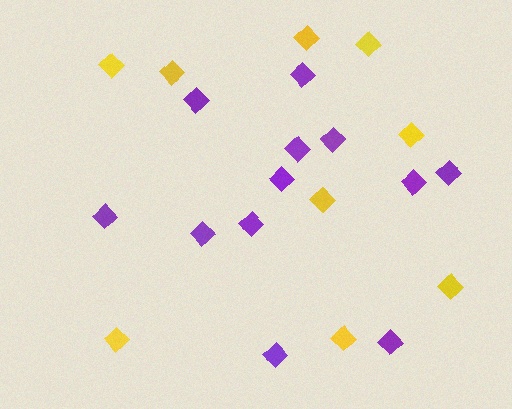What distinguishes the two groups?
There are 2 groups: one group of yellow diamonds (9) and one group of purple diamonds (12).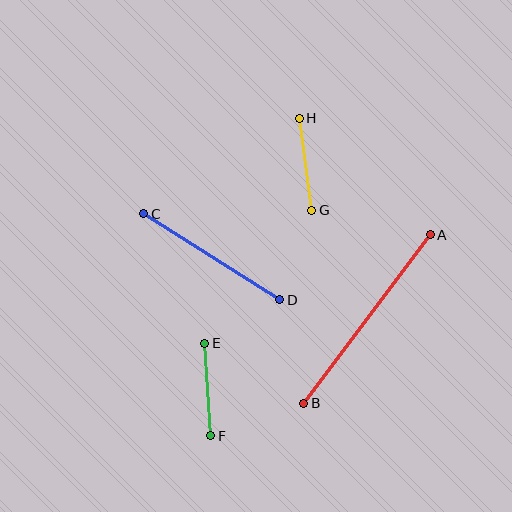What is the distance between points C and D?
The distance is approximately 161 pixels.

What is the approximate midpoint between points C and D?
The midpoint is at approximately (212, 257) pixels.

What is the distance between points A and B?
The distance is approximately 211 pixels.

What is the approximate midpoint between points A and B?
The midpoint is at approximately (367, 319) pixels.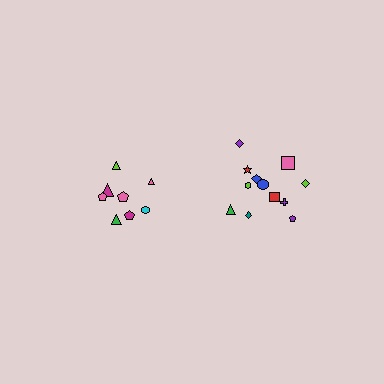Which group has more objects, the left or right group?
The right group.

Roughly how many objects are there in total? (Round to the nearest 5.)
Roughly 20 objects in total.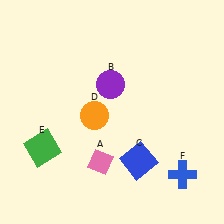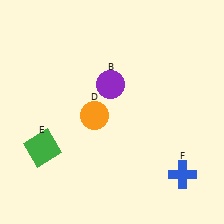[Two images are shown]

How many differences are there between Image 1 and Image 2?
There are 2 differences between the two images.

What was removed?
The blue square (C), the pink diamond (A) were removed in Image 2.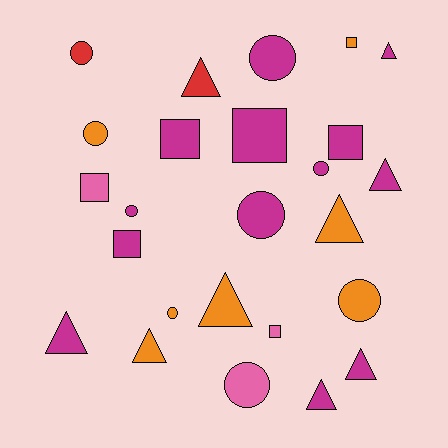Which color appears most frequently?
Magenta, with 13 objects.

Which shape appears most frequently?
Circle, with 9 objects.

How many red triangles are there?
There is 1 red triangle.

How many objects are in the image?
There are 25 objects.